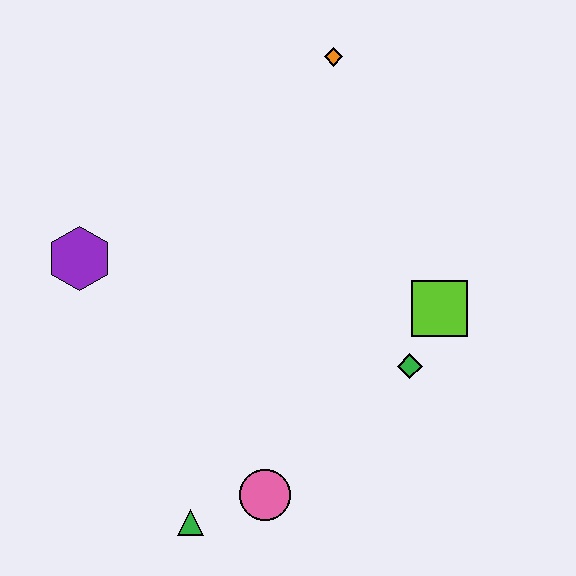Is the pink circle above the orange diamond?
No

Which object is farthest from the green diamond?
The purple hexagon is farthest from the green diamond.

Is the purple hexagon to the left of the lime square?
Yes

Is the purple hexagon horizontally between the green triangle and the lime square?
No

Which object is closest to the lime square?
The green diamond is closest to the lime square.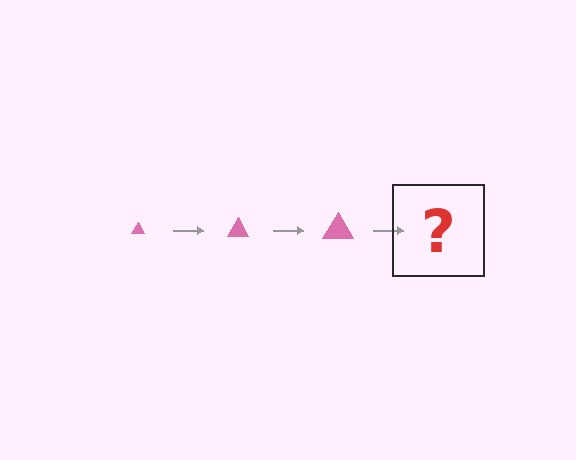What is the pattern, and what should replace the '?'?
The pattern is that the triangle gets progressively larger each step. The '?' should be a pink triangle, larger than the previous one.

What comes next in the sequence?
The next element should be a pink triangle, larger than the previous one.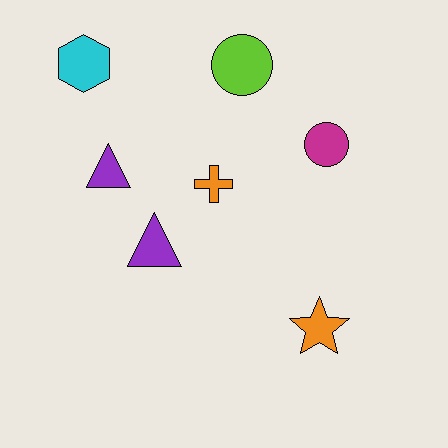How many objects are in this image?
There are 7 objects.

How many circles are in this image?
There are 2 circles.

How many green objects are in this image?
There are no green objects.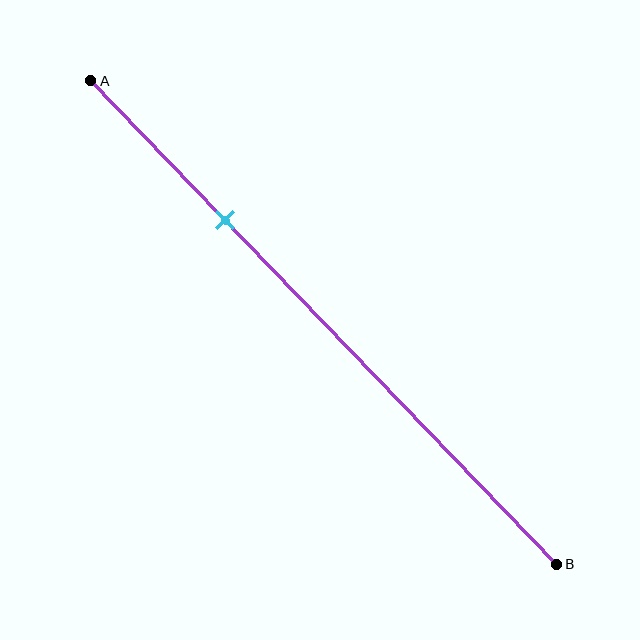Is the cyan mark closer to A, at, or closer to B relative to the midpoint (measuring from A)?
The cyan mark is closer to point A than the midpoint of segment AB.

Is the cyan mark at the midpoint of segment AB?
No, the mark is at about 30% from A, not at the 50% midpoint.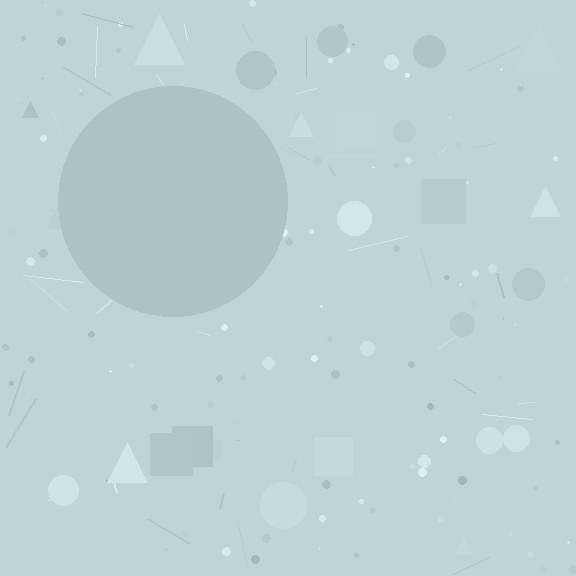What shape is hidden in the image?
A circle is hidden in the image.